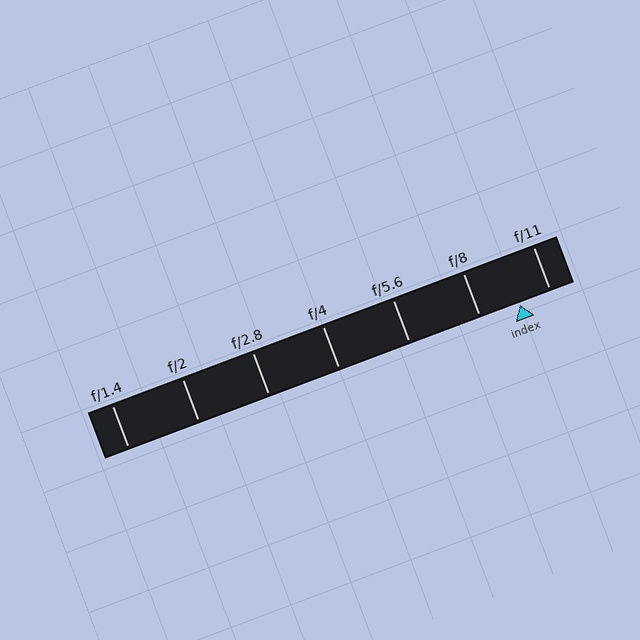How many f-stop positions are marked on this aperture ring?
There are 7 f-stop positions marked.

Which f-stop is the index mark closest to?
The index mark is closest to f/11.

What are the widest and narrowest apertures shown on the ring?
The widest aperture shown is f/1.4 and the narrowest is f/11.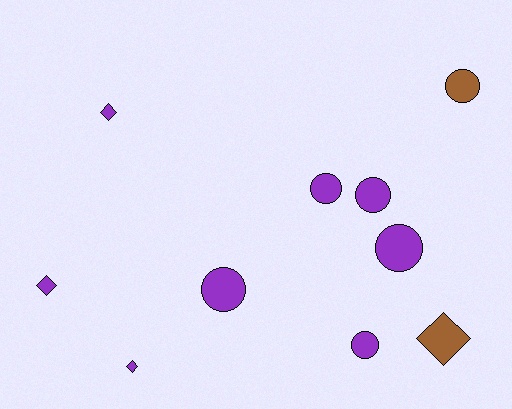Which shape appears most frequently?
Circle, with 6 objects.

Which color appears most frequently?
Purple, with 8 objects.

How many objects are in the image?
There are 10 objects.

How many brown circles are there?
There is 1 brown circle.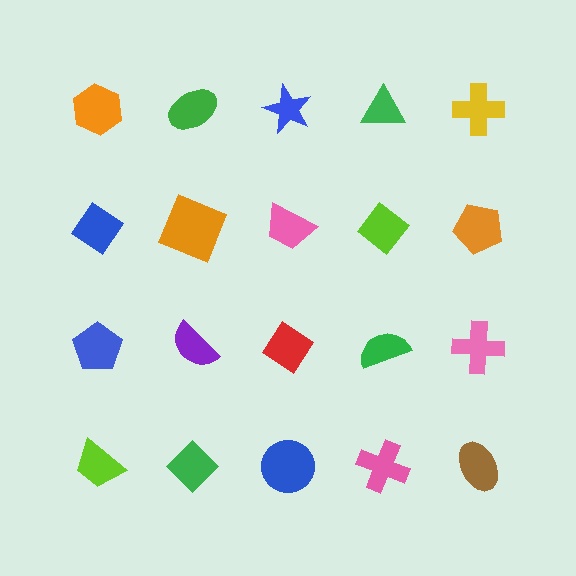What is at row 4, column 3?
A blue circle.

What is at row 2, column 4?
A lime diamond.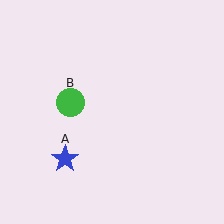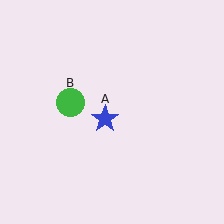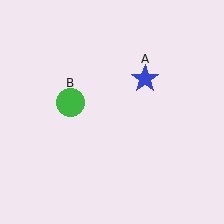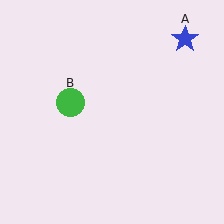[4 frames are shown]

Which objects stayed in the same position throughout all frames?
Green circle (object B) remained stationary.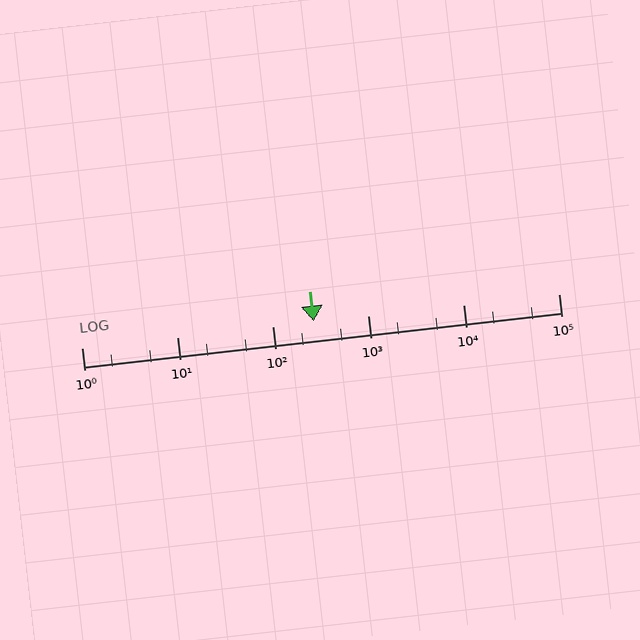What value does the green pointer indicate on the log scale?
The pointer indicates approximately 270.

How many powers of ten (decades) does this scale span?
The scale spans 5 decades, from 1 to 100000.